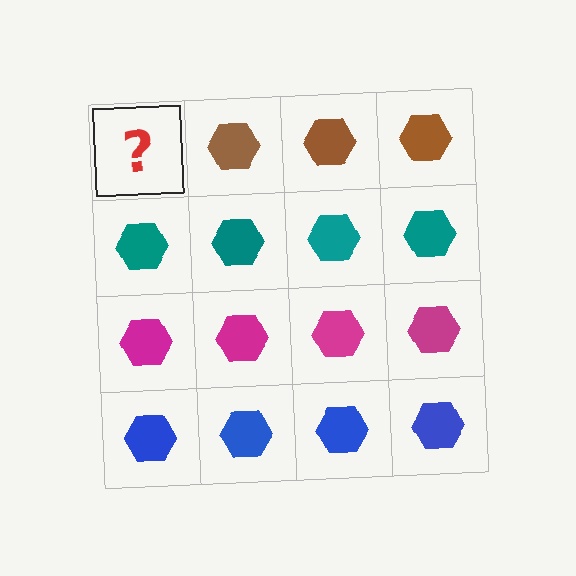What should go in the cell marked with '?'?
The missing cell should contain a brown hexagon.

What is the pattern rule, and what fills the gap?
The rule is that each row has a consistent color. The gap should be filled with a brown hexagon.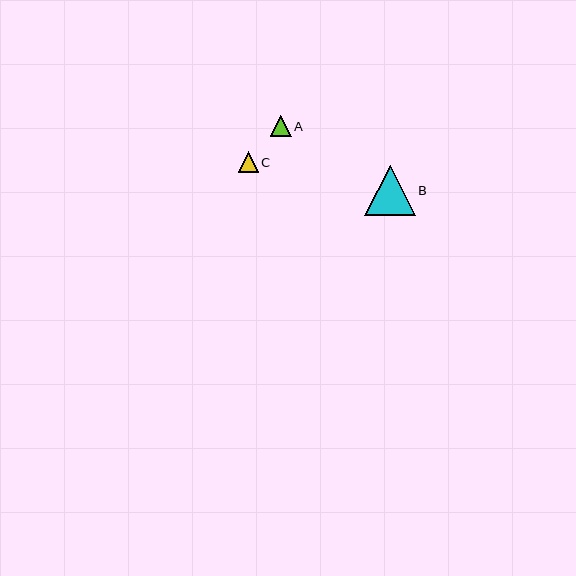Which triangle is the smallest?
Triangle C is the smallest with a size of approximately 20 pixels.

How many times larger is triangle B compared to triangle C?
Triangle B is approximately 2.5 times the size of triangle C.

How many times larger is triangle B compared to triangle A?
Triangle B is approximately 2.5 times the size of triangle A.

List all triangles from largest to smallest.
From largest to smallest: B, A, C.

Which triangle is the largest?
Triangle B is the largest with a size of approximately 51 pixels.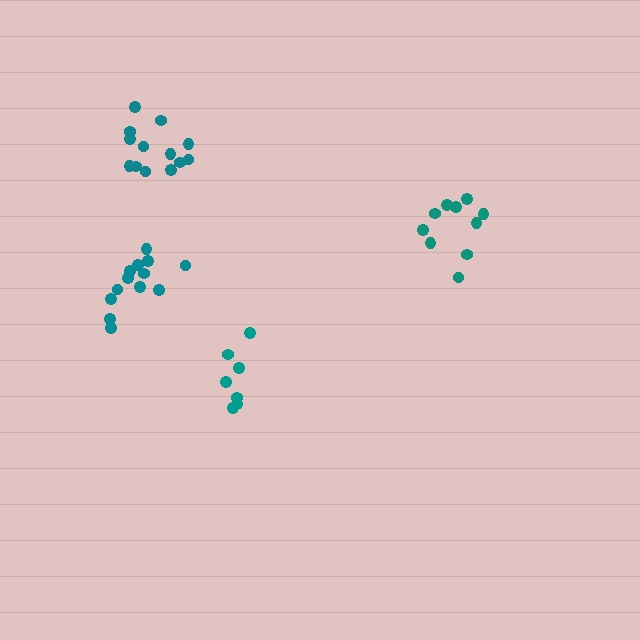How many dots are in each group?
Group 1: 13 dots, Group 2: 7 dots, Group 3: 10 dots, Group 4: 13 dots (43 total).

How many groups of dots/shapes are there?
There are 4 groups.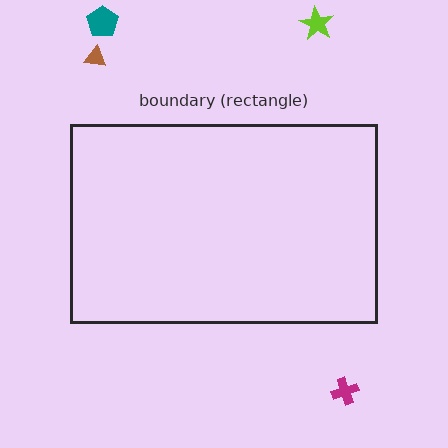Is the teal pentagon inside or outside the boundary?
Outside.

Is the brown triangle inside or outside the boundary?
Outside.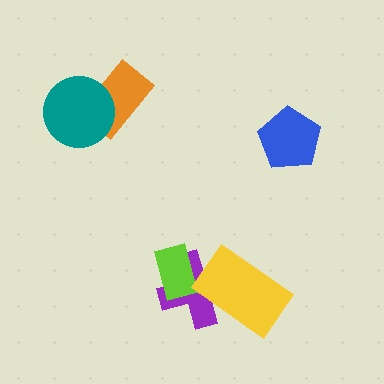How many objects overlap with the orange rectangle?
1 object overlaps with the orange rectangle.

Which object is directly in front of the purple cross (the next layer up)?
The lime rectangle is directly in front of the purple cross.